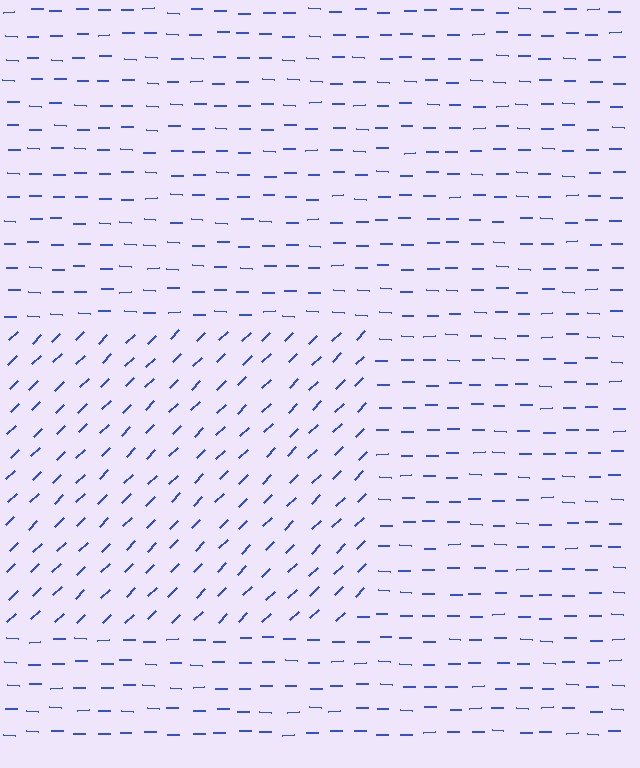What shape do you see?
I see a rectangle.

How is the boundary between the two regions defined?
The boundary is defined purely by a change in line orientation (approximately 45 degrees difference). All lines are the same color and thickness.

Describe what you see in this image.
The image is filled with small blue line segments. A rectangle region in the image has lines oriented differently from the surrounding lines, creating a visible texture boundary.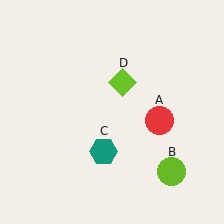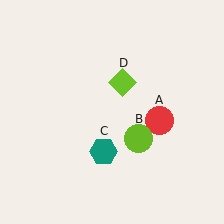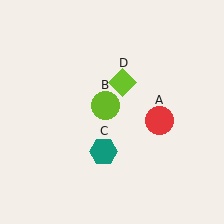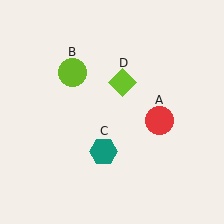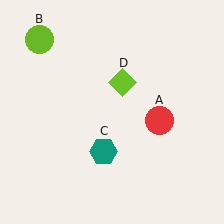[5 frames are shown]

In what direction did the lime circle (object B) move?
The lime circle (object B) moved up and to the left.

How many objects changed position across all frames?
1 object changed position: lime circle (object B).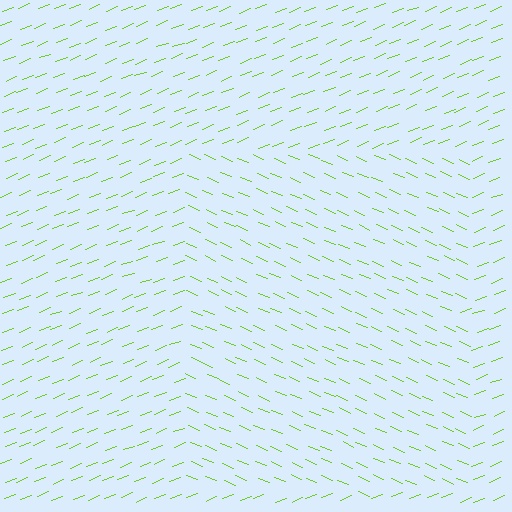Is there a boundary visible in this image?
Yes, there is a texture boundary formed by a change in line orientation.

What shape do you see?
I see a rectangle.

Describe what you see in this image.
The image is filled with small lime line segments. A rectangle region in the image has lines oriented differently from the surrounding lines, creating a visible texture boundary.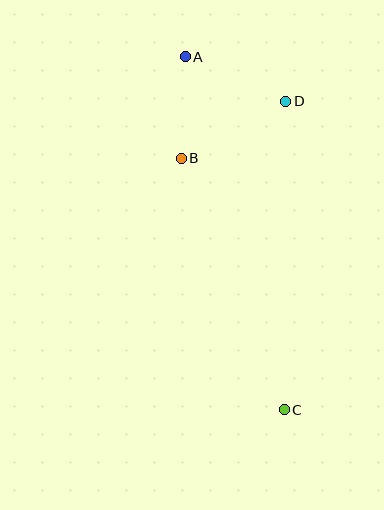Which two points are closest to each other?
Points A and B are closest to each other.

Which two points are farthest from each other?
Points A and C are farthest from each other.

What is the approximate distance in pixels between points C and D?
The distance between C and D is approximately 308 pixels.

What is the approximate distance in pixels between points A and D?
The distance between A and D is approximately 110 pixels.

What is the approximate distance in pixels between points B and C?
The distance between B and C is approximately 272 pixels.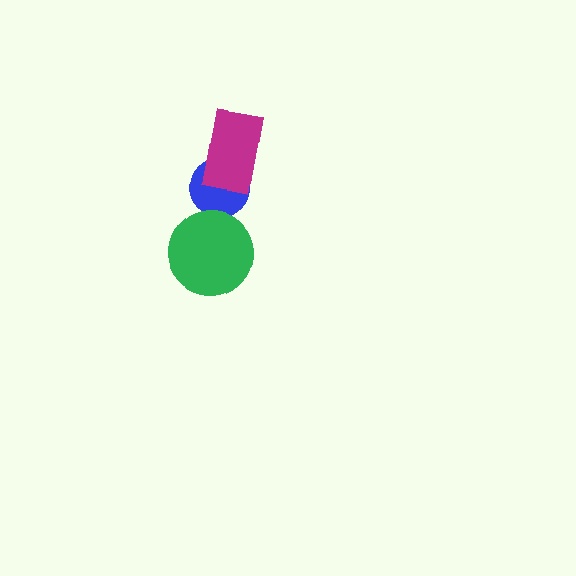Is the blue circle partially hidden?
Yes, it is partially covered by another shape.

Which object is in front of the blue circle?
The magenta rectangle is in front of the blue circle.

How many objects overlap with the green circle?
0 objects overlap with the green circle.